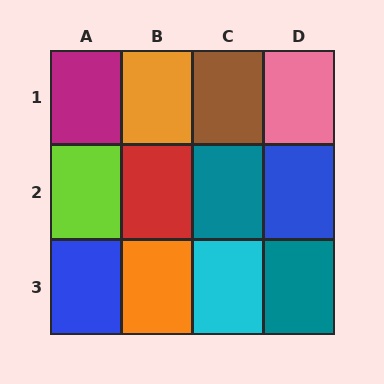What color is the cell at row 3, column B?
Orange.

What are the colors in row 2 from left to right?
Lime, red, teal, blue.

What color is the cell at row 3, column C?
Cyan.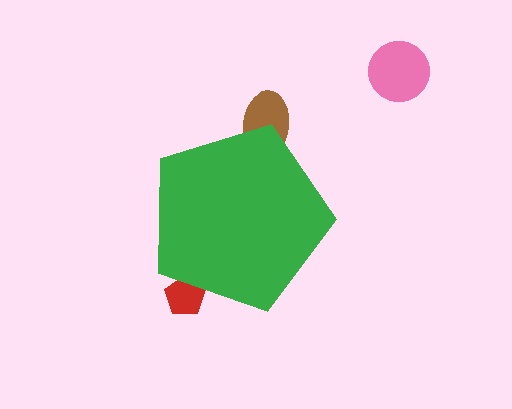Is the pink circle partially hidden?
No, the pink circle is fully visible.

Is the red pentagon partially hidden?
Yes, the red pentagon is partially hidden behind the green pentagon.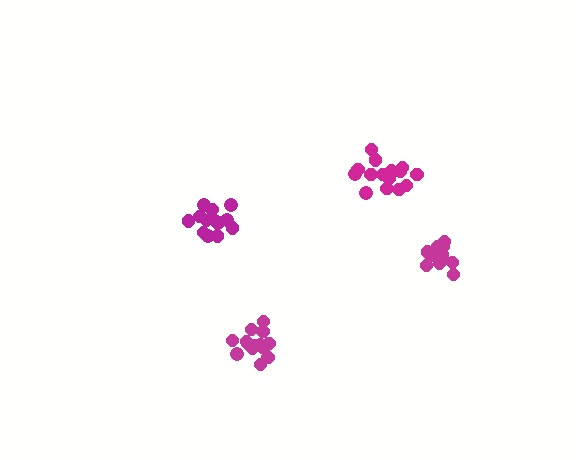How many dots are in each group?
Group 1: 12 dots, Group 2: 15 dots, Group 3: 14 dots, Group 4: 17 dots (58 total).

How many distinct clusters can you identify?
There are 4 distinct clusters.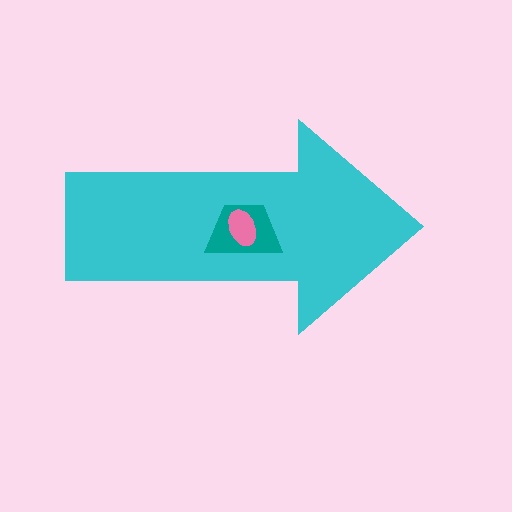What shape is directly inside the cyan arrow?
The teal trapezoid.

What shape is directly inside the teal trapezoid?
The pink ellipse.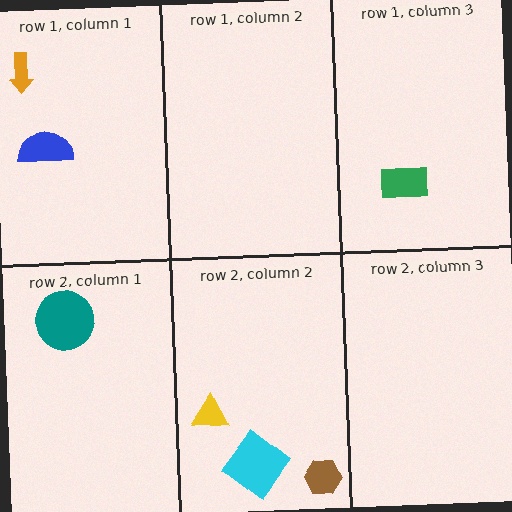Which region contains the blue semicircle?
The row 1, column 1 region.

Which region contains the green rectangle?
The row 1, column 3 region.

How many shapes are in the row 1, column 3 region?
1.